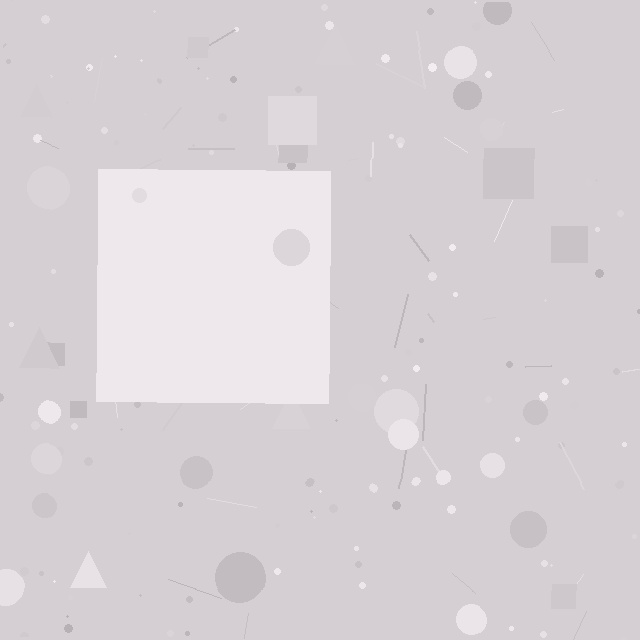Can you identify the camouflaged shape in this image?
The camouflaged shape is a square.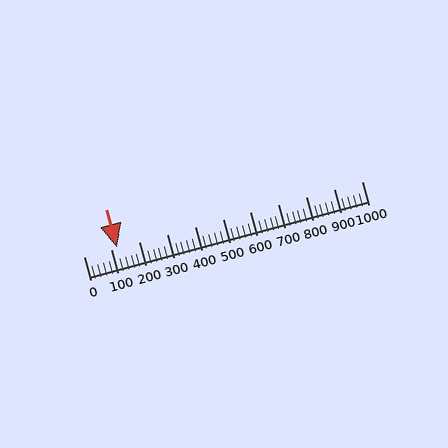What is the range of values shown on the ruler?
The ruler shows values from 0 to 1000.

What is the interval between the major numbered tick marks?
The major tick marks are spaced 100 units apart.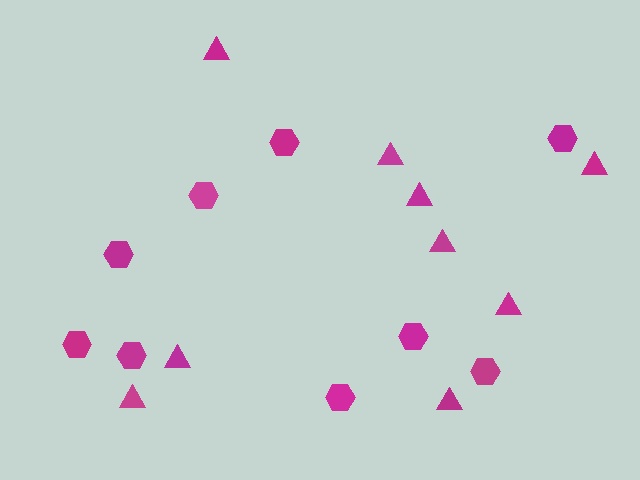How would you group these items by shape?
There are 2 groups: one group of hexagons (9) and one group of triangles (9).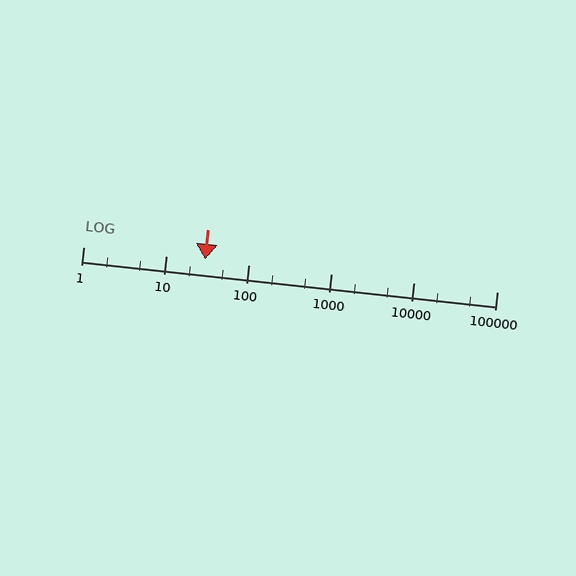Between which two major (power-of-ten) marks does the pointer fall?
The pointer is between 10 and 100.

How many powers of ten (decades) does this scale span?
The scale spans 5 decades, from 1 to 100000.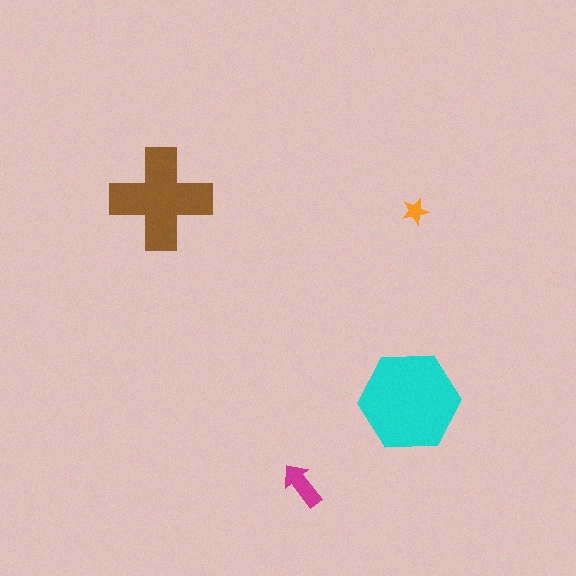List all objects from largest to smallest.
The cyan hexagon, the brown cross, the magenta arrow, the orange star.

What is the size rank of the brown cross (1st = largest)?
2nd.